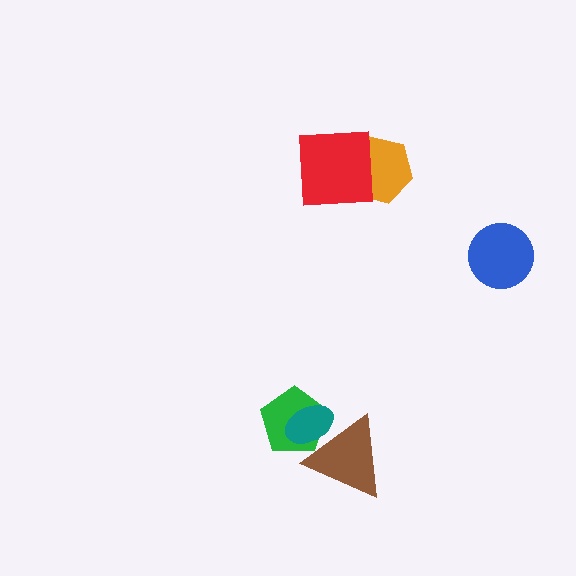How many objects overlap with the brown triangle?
2 objects overlap with the brown triangle.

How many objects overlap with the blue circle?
0 objects overlap with the blue circle.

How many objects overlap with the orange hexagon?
1 object overlaps with the orange hexagon.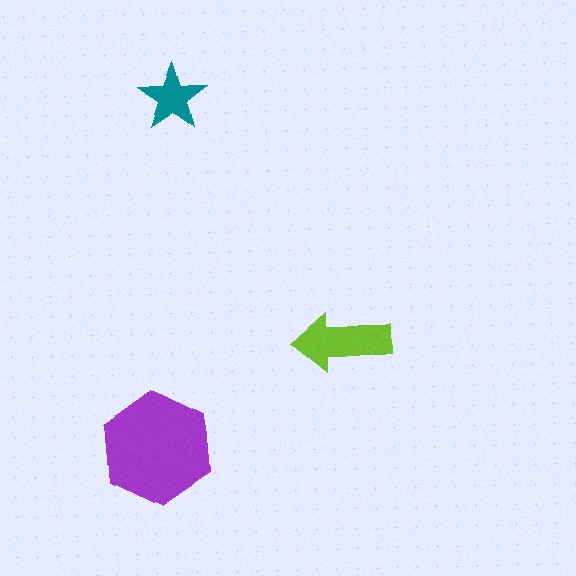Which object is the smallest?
The teal star.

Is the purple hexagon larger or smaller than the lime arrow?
Larger.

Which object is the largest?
The purple hexagon.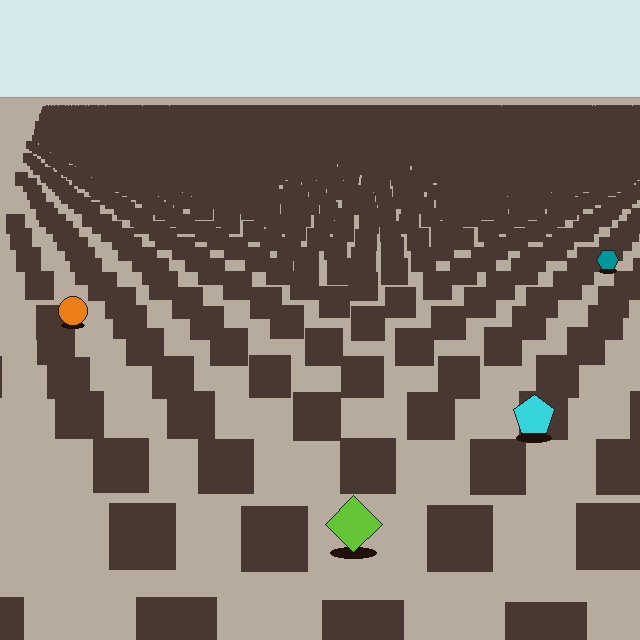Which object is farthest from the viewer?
The teal hexagon is farthest from the viewer. It appears smaller and the ground texture around it is denser.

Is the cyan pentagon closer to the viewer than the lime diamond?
No. The lime diamond is closer — you can tell from the texture gradient: the ground texture is coarser near it.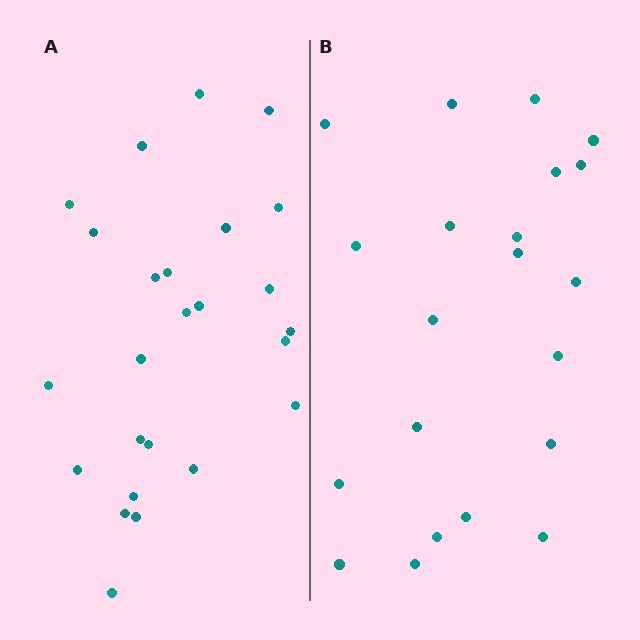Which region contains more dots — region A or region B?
Region A (the left region) has more dots.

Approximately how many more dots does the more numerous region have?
Region A has about 4 more dots than region B.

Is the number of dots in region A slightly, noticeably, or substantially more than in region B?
Region A has only slightly more — the two regions are fairly close. The ratio is roughly 1.2 to 1.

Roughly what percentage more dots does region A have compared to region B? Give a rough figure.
About 20% more.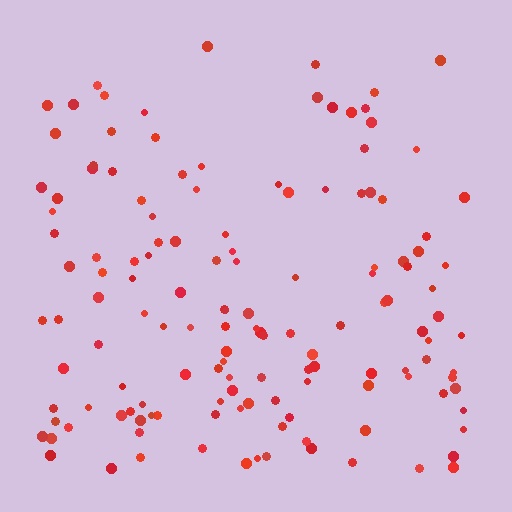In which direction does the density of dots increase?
From top to bottom, with the bottom side densest.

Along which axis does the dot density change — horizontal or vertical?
Vertical.